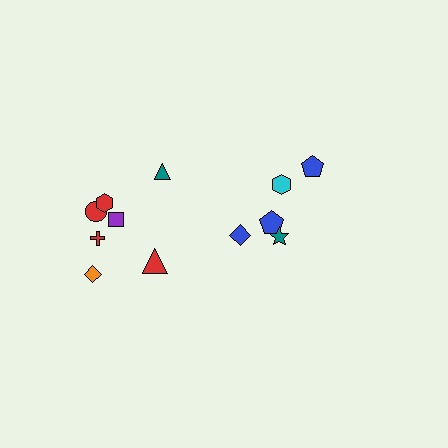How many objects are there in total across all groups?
There are 12 objects.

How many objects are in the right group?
There are 5 objects.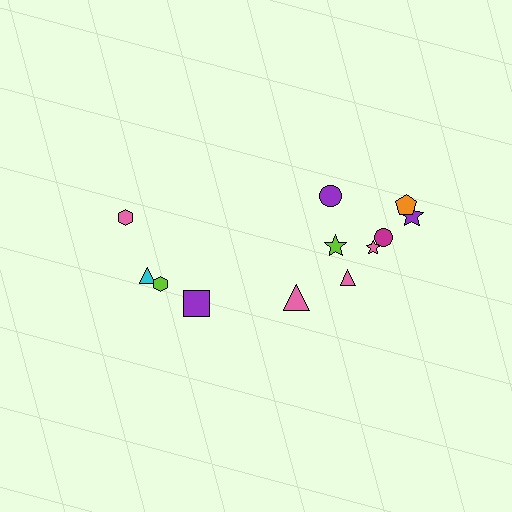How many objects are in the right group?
There are 8 objects.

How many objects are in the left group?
There are 4 objects.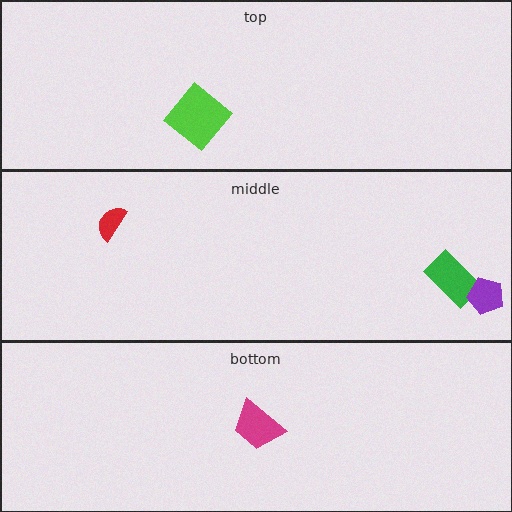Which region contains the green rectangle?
The middle region.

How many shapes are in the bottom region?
1.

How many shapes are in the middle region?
3.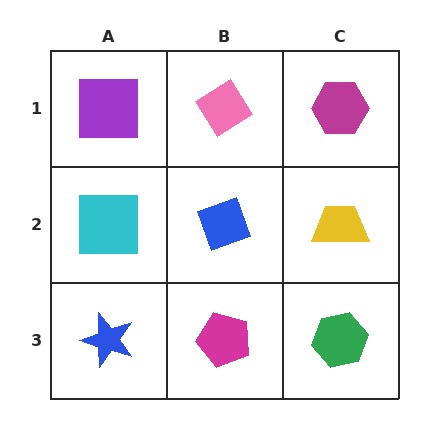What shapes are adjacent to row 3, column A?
A cyan square (row 2, column A), a magenta pentagon (row 3, column B).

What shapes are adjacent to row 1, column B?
A blue diamond (row 2, column B), a purple square (row 1, column A), a magenta hexagon (row 1, column C).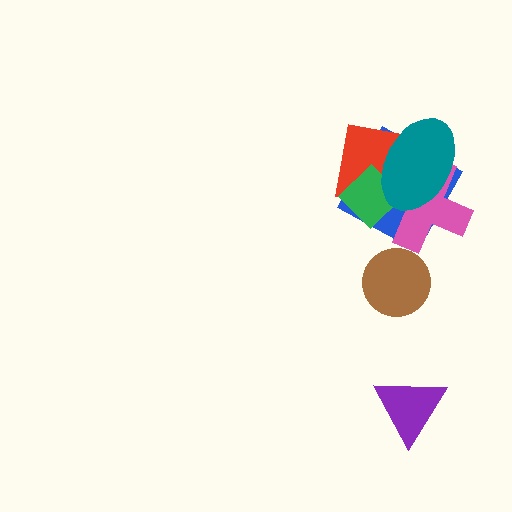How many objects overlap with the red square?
4 objects overlap with the red square.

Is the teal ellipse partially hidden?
No, no other shape covers it.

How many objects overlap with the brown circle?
0 objects overlap with the brown circle.